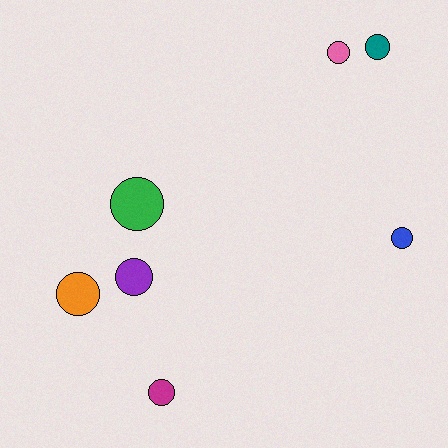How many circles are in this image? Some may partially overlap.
There are 7 circles.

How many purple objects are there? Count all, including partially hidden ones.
There is 1 purple object.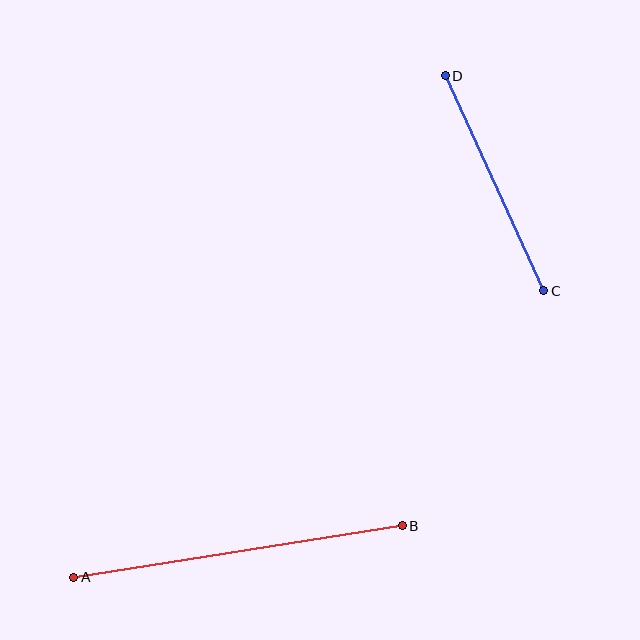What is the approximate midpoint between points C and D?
The midpoint is at approximately (495, 183) pixels.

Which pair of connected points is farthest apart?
Points A and B are farthest apart.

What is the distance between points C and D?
The distance is approximately 236 pixels.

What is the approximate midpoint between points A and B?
The midpoint is at approximately (238, 551) pixels.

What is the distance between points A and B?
The distance is approximately 333 pixels.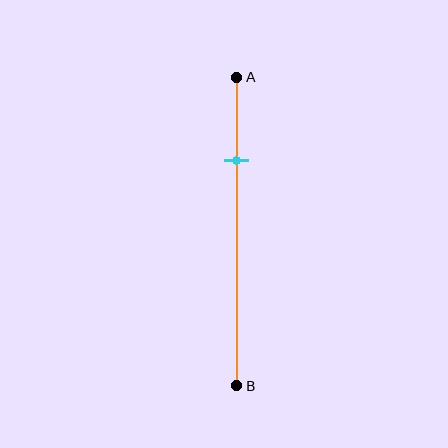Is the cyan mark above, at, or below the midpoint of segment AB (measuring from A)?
The cyan mark is above the midpoint of segment AB.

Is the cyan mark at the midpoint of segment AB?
No, the mark is at about 25% from A, not at the 50% midpoint.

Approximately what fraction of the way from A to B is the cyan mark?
The cyan mark is approximately 25% of the way from A to B.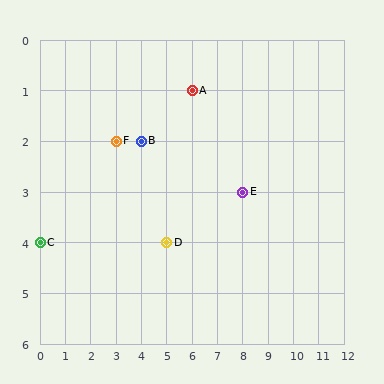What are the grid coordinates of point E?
Point E is at grid coordinates (8, 3).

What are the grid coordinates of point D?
Point D is at grid coordinates (5, 4).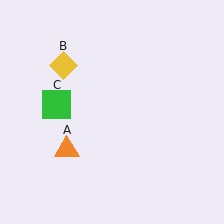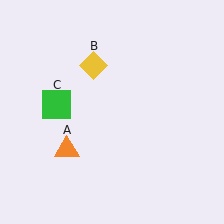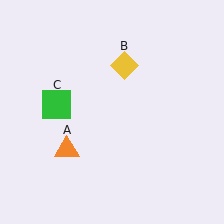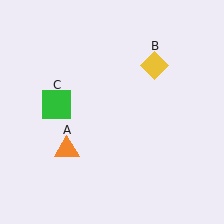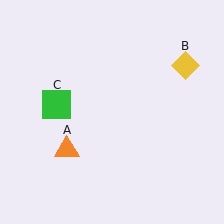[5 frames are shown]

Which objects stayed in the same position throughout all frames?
Orange triangle (object A) and green square (object C) remained stationary.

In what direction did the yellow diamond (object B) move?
The yellow diamond (object B) moved right.